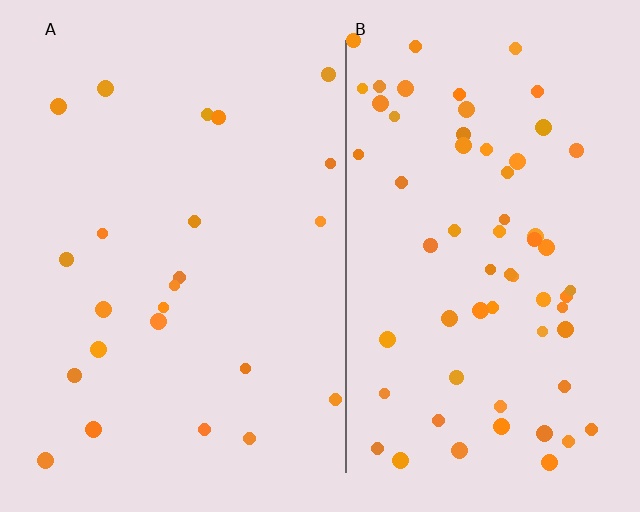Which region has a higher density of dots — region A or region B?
B (the right).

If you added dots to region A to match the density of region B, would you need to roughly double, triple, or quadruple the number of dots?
Approximately triple.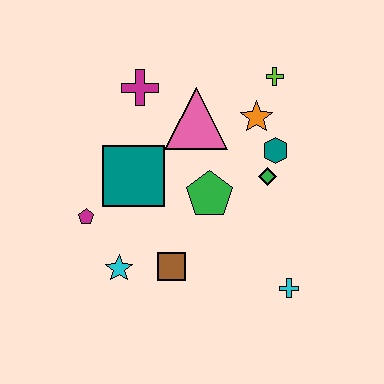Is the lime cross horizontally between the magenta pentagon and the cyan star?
No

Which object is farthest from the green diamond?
The magenta pentagon is farthest from the green diamond.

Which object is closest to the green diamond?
The teal hexagon is closest to the green diamond.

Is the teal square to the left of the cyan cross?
Yes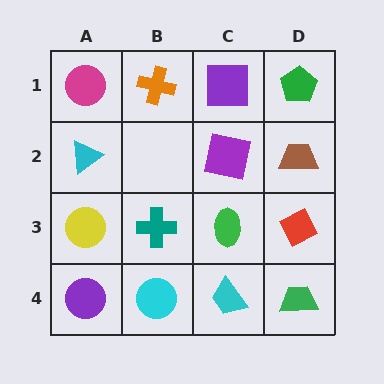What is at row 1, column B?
An orange cross.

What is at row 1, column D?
A green pentagon.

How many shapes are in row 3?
4 shapes.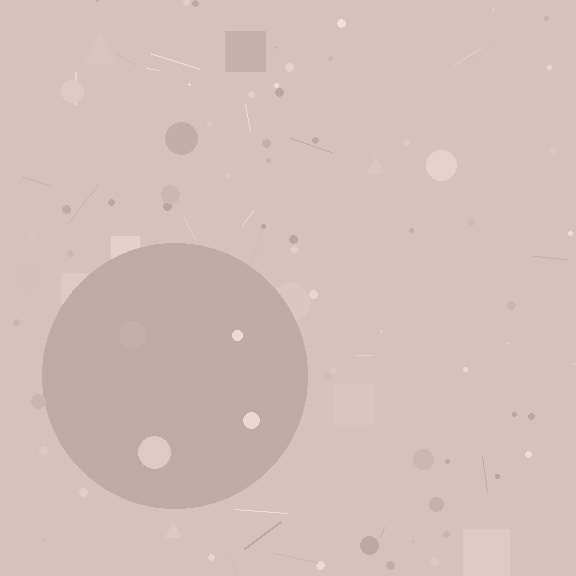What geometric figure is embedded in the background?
A circle is embedded in the background.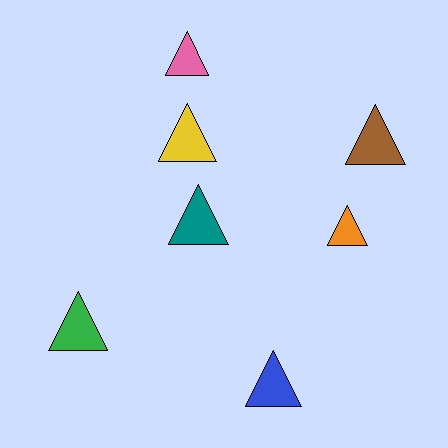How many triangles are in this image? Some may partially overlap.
There are 7 triangles.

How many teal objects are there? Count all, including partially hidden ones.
There is 1 teal object.